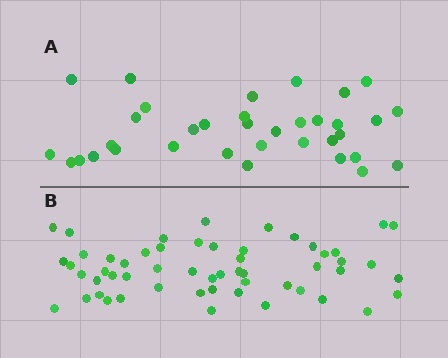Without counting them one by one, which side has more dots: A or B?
Region B (the bottom region) has more dots.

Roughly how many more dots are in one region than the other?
Region B has approximately 20 more dots than region A.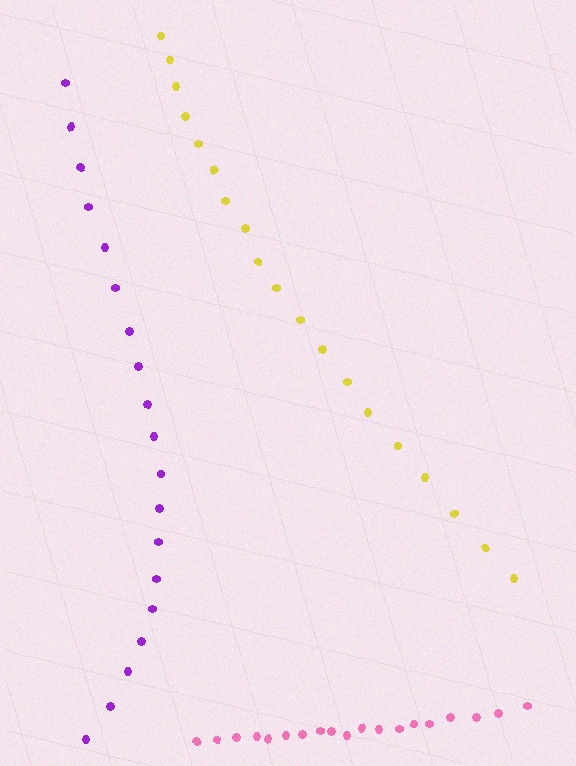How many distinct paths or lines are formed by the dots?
There are 3 distinct paths.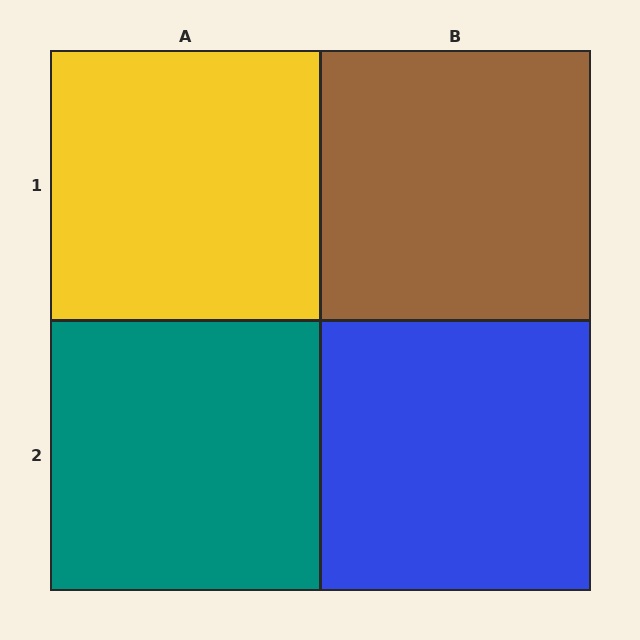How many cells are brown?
1 cell is brown.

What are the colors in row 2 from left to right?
Teal, blue.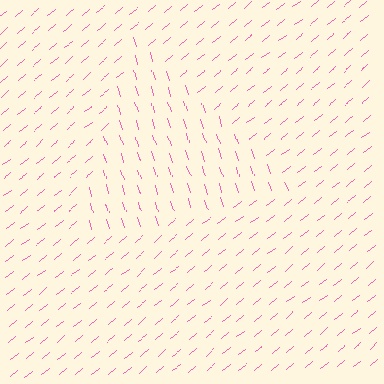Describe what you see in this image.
The image is filled with small pink line segments. A triangle region in the image has lines oriented differently from the surrounding lines, creating a visible texture boundary.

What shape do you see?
I see a triangle.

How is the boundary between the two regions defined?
The boundary is defined purely by a change in line orientation (approximately 68 degrees difference). All lines are the same color and thickness.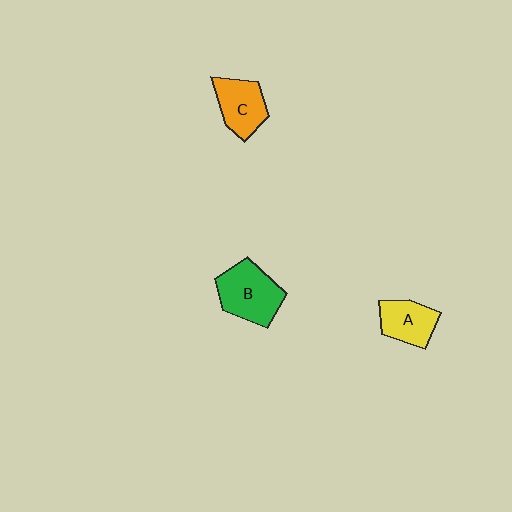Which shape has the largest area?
Shape B (green).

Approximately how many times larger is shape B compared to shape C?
Approximately 1.3 times.